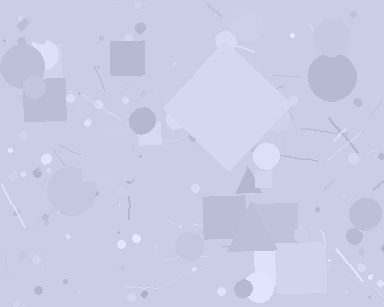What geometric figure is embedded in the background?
A diamond is embedded in the background.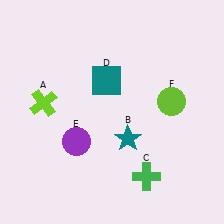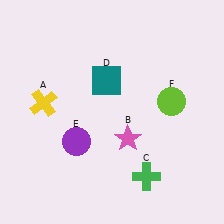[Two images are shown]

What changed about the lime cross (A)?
In Image 1, A is lime. In Image 2, it changed to yellow.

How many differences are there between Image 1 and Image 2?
There are 2 differences between the two images.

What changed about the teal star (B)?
In Image 1, B is teal. In Image 2, it changed to pink.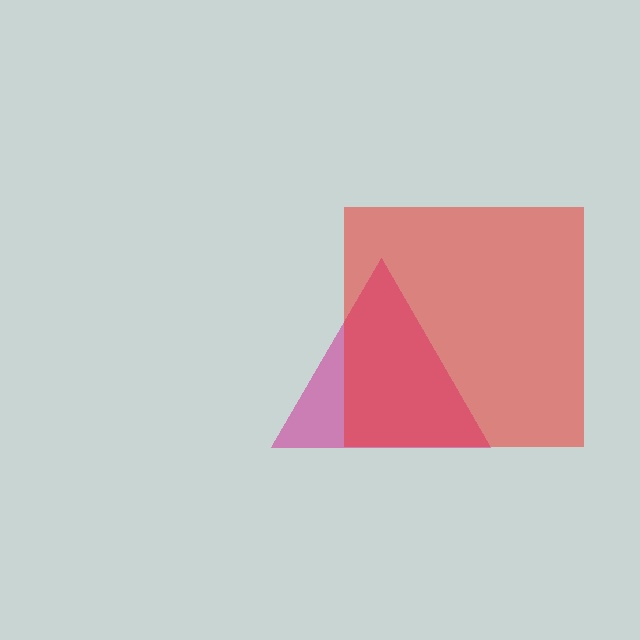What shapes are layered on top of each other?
The layered shapes are: a magenta triangle, a red square.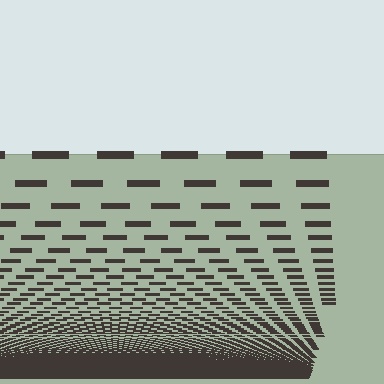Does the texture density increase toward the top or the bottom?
Density increases toward the bottom.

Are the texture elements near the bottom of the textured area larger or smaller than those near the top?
Smaller. The gradient is inverted — elements near the bottom are smaller and denser.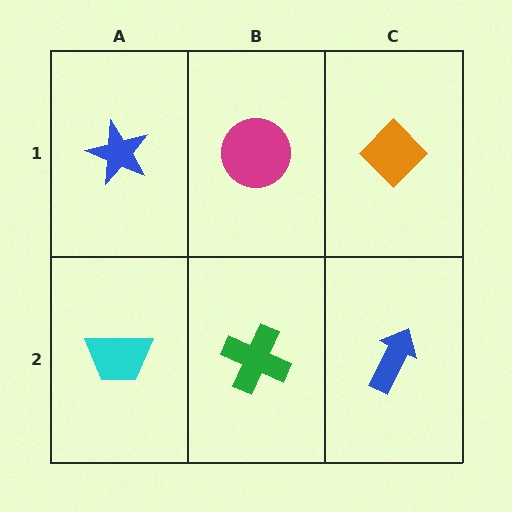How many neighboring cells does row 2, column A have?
2.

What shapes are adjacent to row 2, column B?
A magenta circle (row 1, column B), a cyan trapezoid (row 2, column A), a blue arrow (row 2, column C).